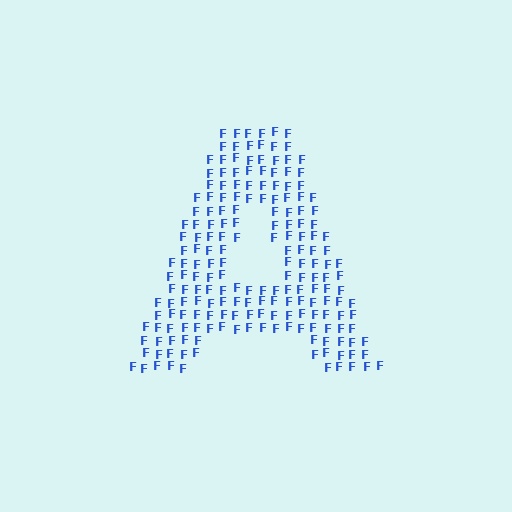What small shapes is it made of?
It is made of small letter F's.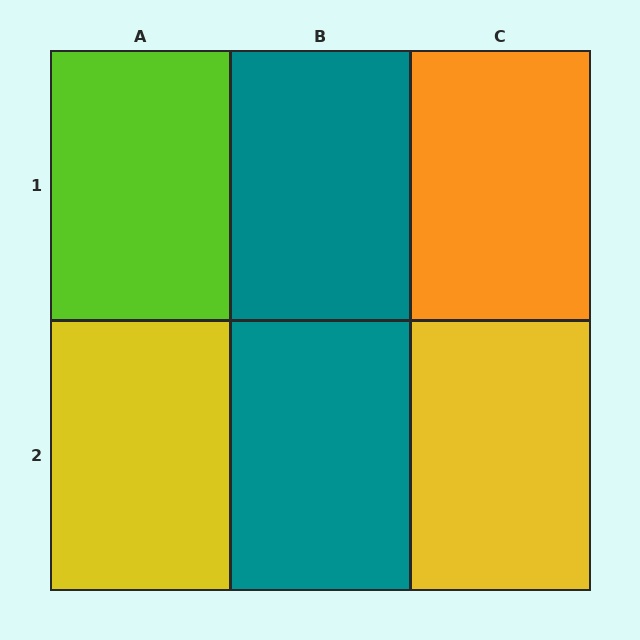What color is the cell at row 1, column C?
Orange.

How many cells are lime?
1 cell is lime.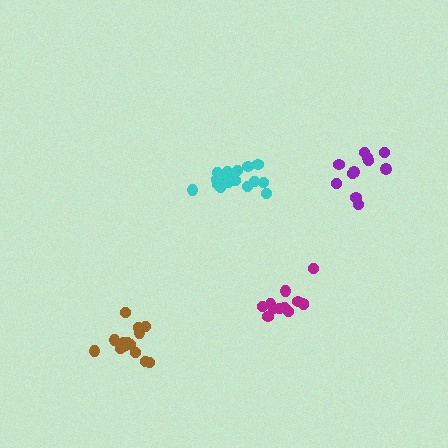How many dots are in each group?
Group 1: 12 dots, Group 2: 14 dots, Group 3: 11 dots, Group 4: 17 dots (54 total).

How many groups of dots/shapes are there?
There are 4 groups.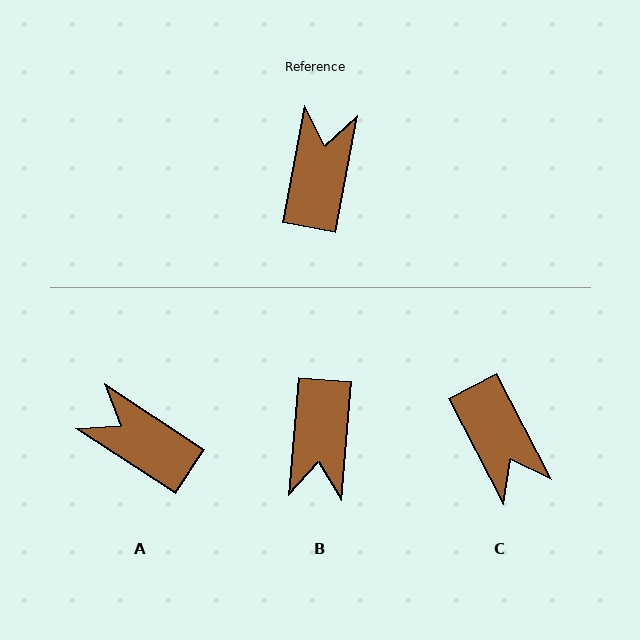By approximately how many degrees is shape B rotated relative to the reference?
Approximately 174 degrees clockwise.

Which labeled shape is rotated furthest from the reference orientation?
B, about 174 degrees away.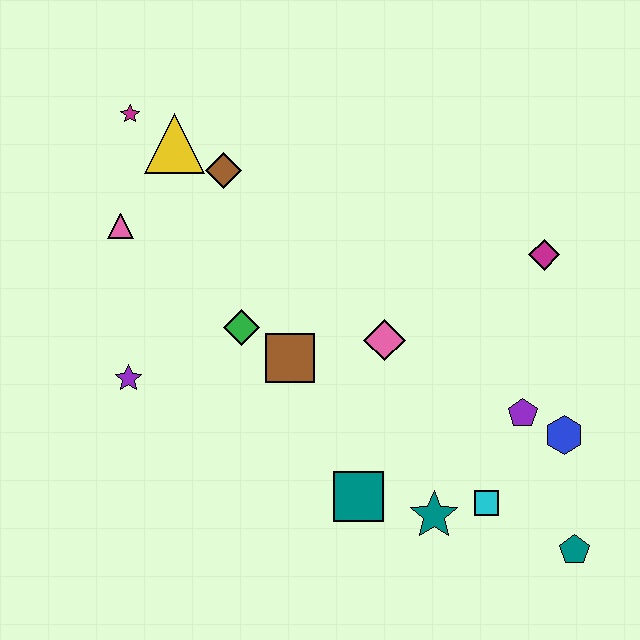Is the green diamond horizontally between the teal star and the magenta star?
Yes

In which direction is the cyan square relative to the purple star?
The cyan square is to the right of the purple star.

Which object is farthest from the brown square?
The teal pentagon is farthest from the brown square.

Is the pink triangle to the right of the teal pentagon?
No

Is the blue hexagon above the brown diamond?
No